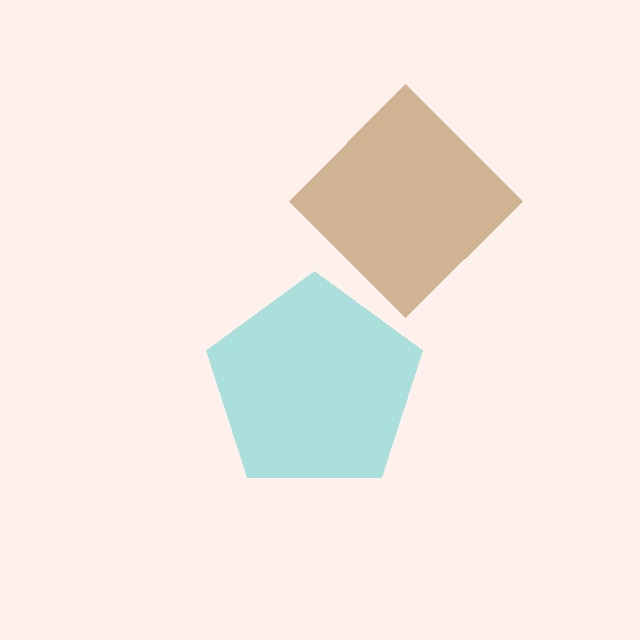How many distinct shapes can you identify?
There are 2 distinct shapes: a brown diamond, a cyan pentagon.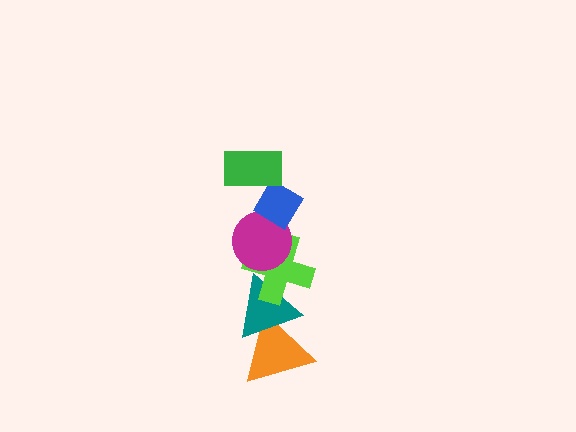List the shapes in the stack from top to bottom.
From top to bottom: the green rectangle, the blue diamond, the magenta circle, the lime cross, the teal triangle, the orange triangle.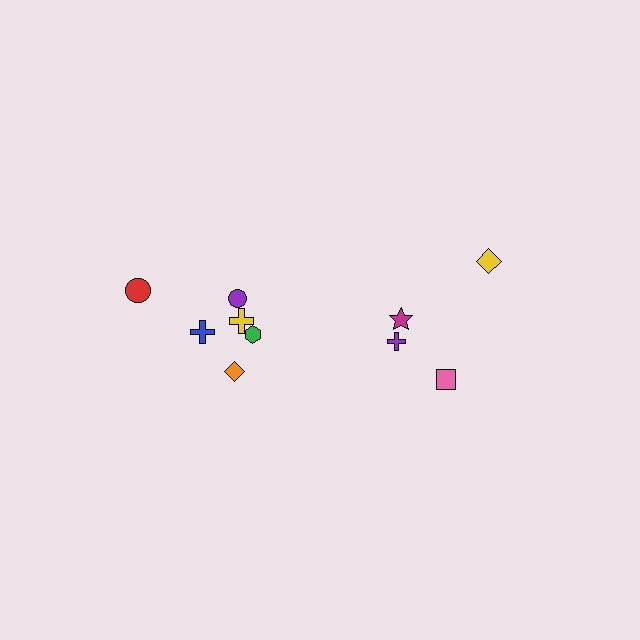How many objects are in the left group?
There are 6 objects.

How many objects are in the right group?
There are 4 objects.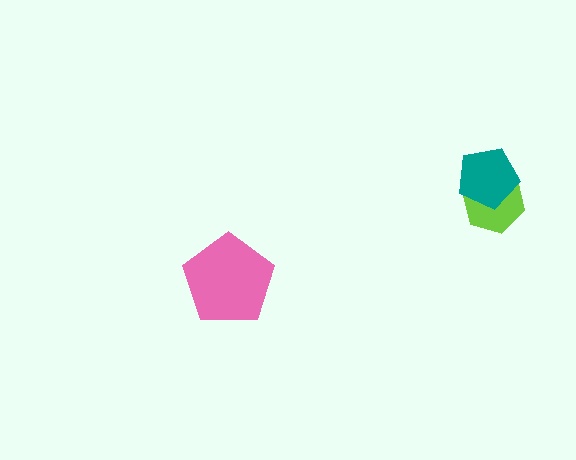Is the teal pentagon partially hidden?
No, no other shape covers it.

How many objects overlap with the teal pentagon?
1 object overlaps with the teal pentagon.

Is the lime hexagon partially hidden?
Yes, it is partially covered by another shape.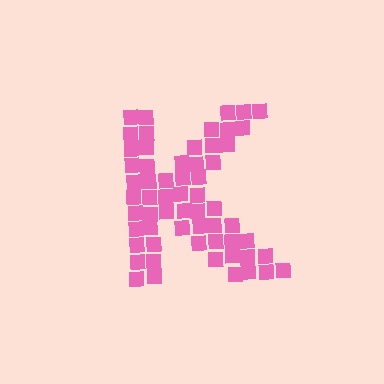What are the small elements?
The small elements are squares.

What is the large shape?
The large shape is the letter K.